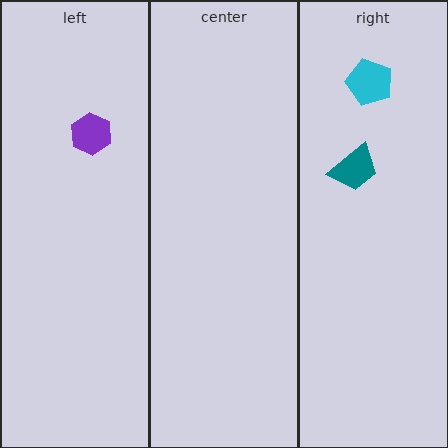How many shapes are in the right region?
2.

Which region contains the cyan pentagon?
The right region.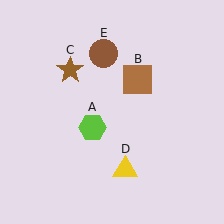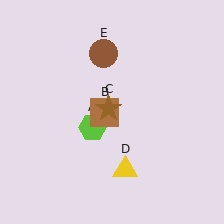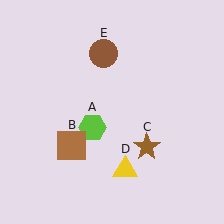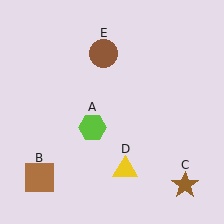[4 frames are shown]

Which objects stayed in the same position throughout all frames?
Lime hexagon (object A) and yellow triangle (object D) and brown circle (object E) remained stationary.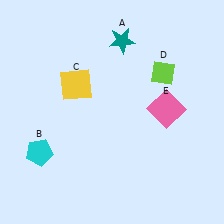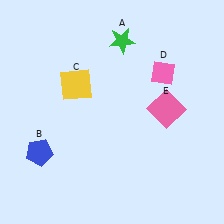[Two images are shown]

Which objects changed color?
A changed from teal to green. B changed from cyan to blue. D changed from lime to pink.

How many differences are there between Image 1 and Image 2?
There are 3 differences between the two images.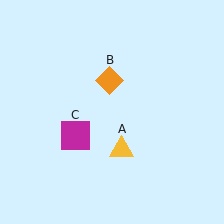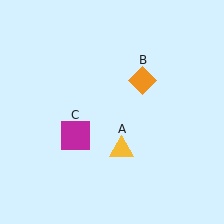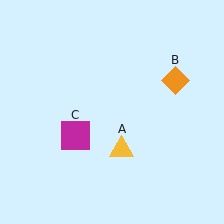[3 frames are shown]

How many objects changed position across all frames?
1 object changed position: orange diamond (object B).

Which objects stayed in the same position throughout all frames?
Yellow triangle (object A) and magenta square (object C) remained stationary.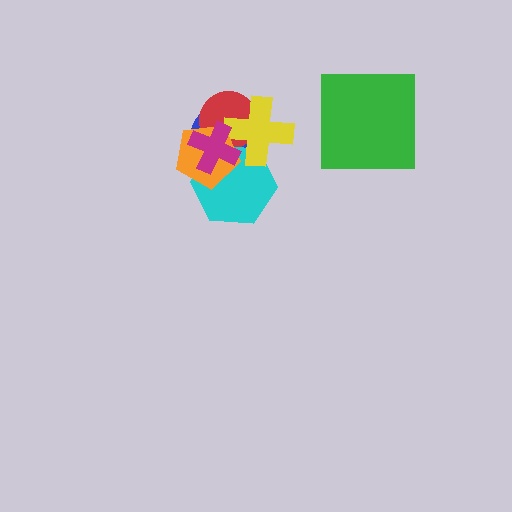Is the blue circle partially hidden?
Yes, it is partially covered by another shape.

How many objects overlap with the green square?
0 objects overlap with the green square.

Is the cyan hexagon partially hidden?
Yes, it is partially covered by another shape.